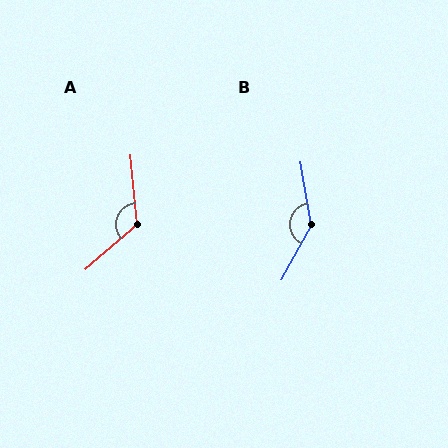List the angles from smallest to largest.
A (126°), B (141°).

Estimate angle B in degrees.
Approximately 141 degrees.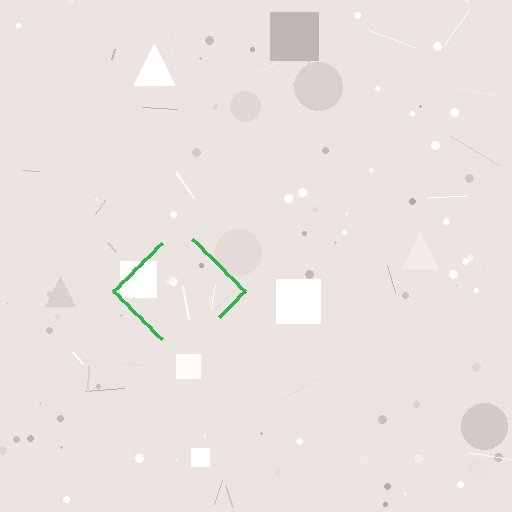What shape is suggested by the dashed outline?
The dashed outline suggests a diamond.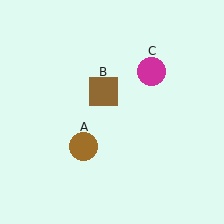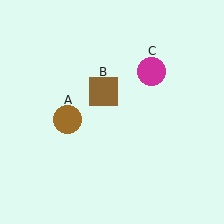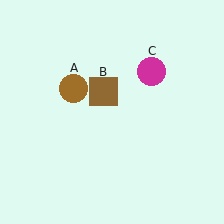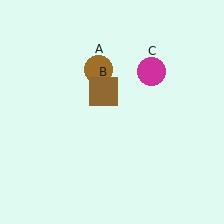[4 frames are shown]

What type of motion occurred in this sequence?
The brown circle (object A) rotated clockwise around the center of the scene.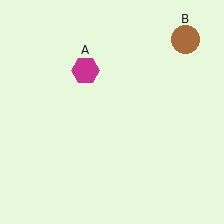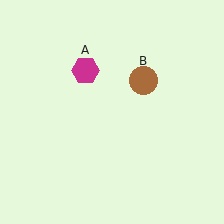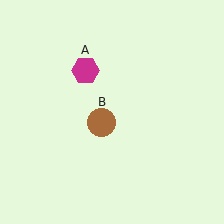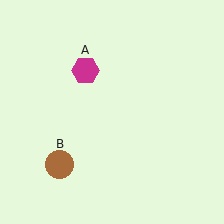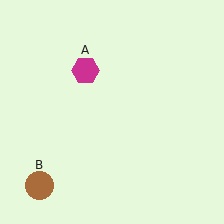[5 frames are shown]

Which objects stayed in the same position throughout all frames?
Magenta hexagon (object A) remained stationary.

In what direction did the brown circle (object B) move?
The brown circle (object B) moved down and to the left.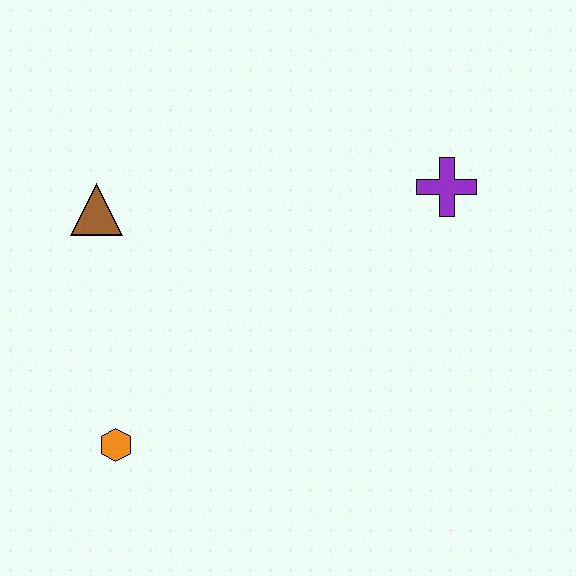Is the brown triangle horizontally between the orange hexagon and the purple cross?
No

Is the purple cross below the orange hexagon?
No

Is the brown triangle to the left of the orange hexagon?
Yes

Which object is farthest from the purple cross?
The orange hexagon is farthest from the purple cross.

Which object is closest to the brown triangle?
The orange hexagon is closest to the brown triangle.